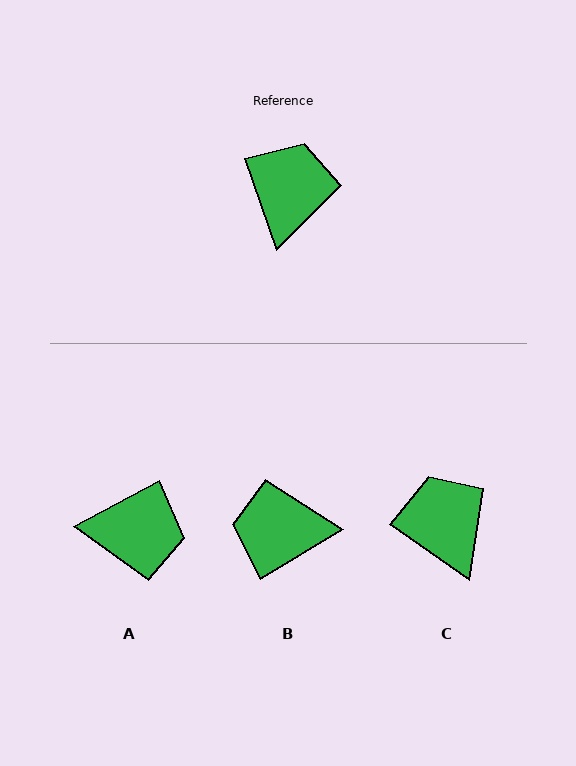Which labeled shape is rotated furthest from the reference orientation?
B, about 102 degrees away.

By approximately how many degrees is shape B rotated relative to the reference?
Approximately 102 degrees counter-clockwise.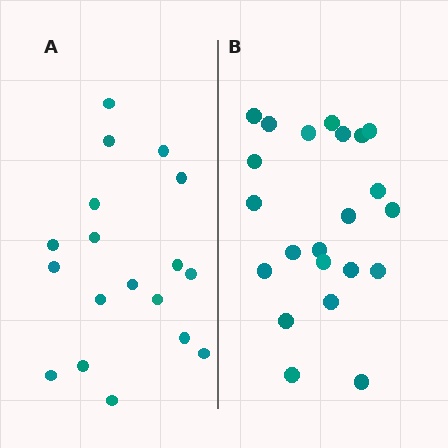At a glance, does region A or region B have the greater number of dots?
Region B (the right region) has more dots.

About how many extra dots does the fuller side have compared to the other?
Region B has about 4 more dots than region A.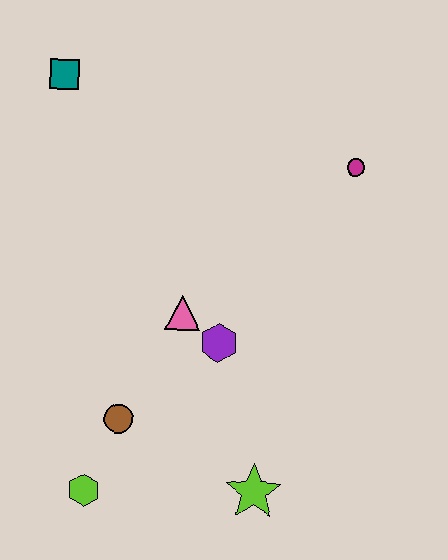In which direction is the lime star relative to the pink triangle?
The lime star is below the pink triangle.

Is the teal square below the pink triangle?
No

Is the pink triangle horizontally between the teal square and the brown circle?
No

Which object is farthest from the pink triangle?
The teal square is farthest from the pink triangle.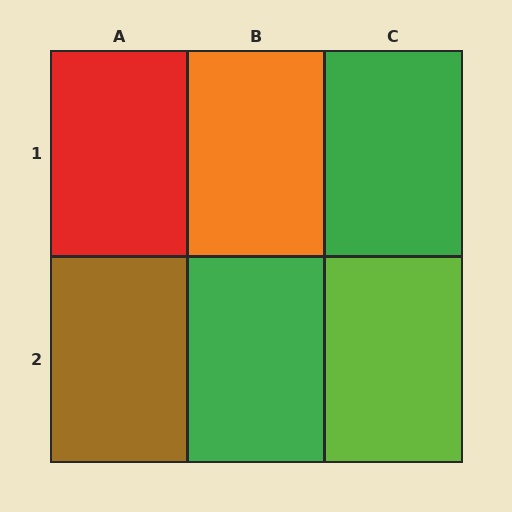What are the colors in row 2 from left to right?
Brown, green, lime.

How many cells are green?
2 cells are green.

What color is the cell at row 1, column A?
Red.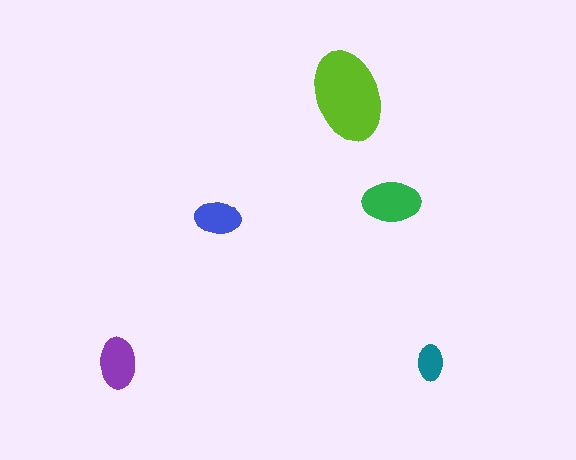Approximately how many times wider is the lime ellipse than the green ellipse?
About 1.5 times wider.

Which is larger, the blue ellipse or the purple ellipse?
The purple one.